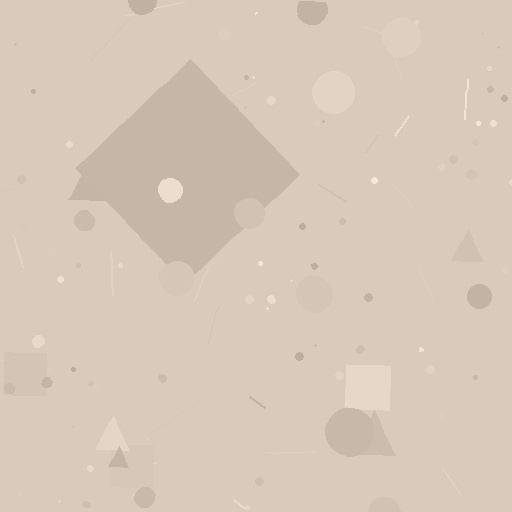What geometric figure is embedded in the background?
A diamond is embedded in the background.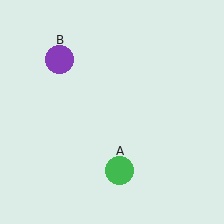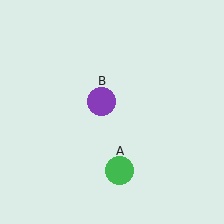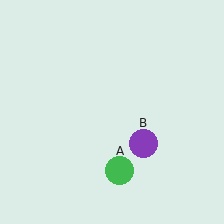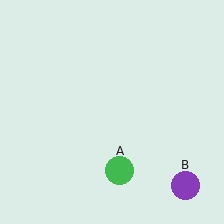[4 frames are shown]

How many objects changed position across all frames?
1 object changed position: purple circle (object B).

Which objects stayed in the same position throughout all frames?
Green circle (object A) remained stationary.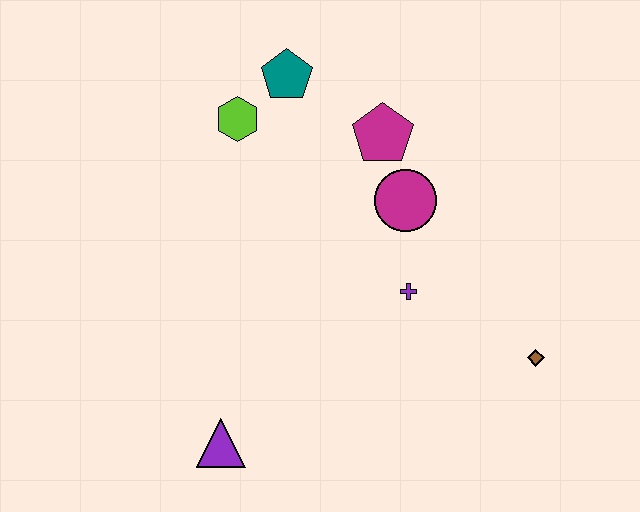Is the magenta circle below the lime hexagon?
Yes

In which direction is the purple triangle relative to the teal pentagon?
The purple triangle is below the teal pentagon.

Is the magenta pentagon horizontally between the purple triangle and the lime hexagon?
No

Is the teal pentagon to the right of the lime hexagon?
Yes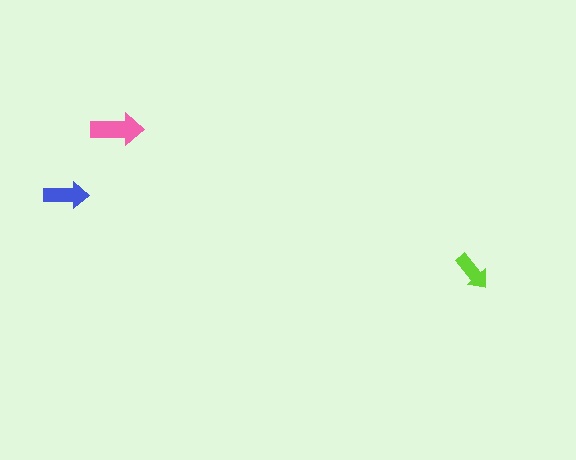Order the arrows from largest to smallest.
the pink one, the blue one, the lime one.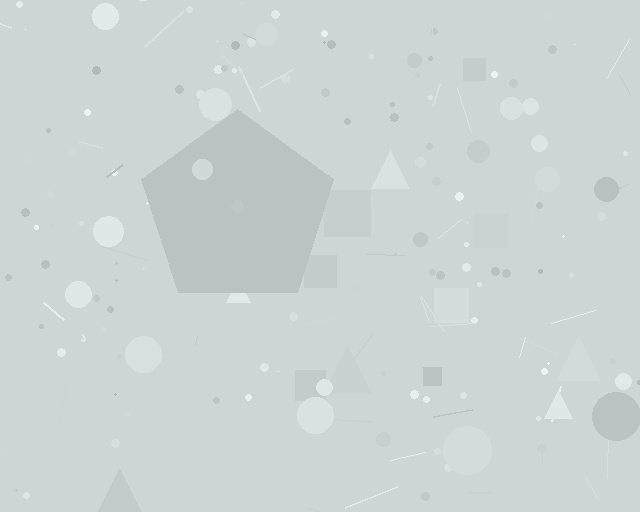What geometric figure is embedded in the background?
A pentagon is embedded in the background.